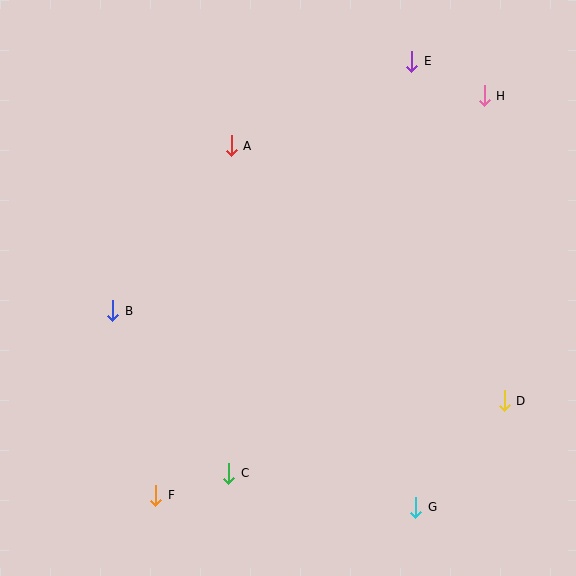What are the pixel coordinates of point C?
Point C is at (229, 473).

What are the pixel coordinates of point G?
Point G is at (416, 507).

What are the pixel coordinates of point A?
Point A is at (231, 146).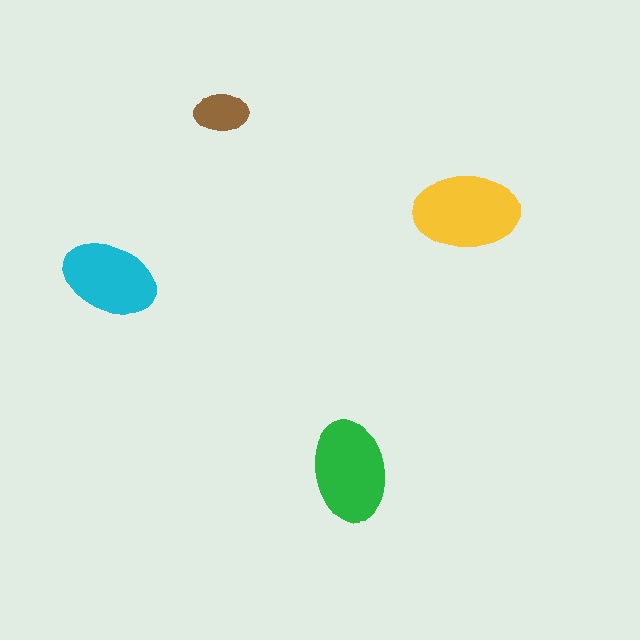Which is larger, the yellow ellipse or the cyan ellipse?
The yellow one.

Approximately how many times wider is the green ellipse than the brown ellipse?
About 2 times wider.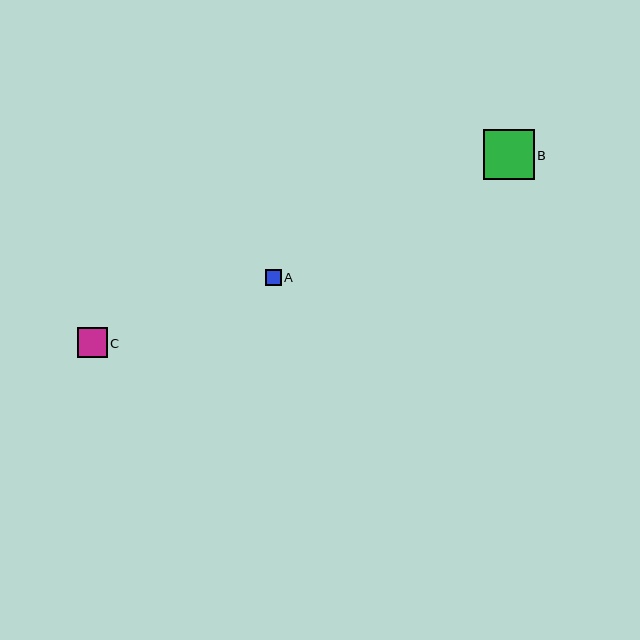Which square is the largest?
Square B is the largest with a size of approximately 51 pixels.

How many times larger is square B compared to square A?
Square B is approximately 3.3 times the size of square A.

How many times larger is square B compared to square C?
Square B is approximately 1.7 times the size of square C.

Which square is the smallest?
Square A is the smallest with a size of approximately 16 pixels.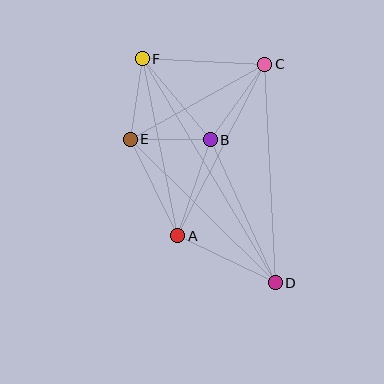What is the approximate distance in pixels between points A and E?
The distance between A and E is approximately 108 pixels.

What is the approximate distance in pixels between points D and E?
The distance between D and E is approximately 204 pixels.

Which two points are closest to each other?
Points B and E are closest to each other.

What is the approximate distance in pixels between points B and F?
The distance between B and F is approximately 106 pixels.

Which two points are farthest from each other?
Points D and F are farthest from each other.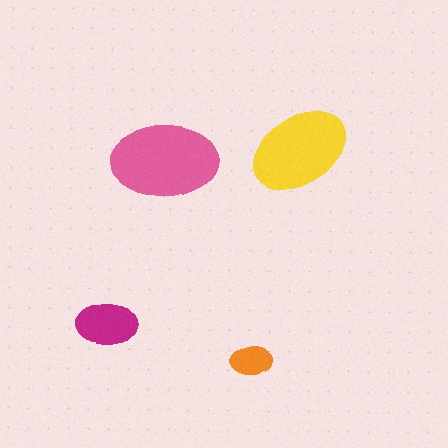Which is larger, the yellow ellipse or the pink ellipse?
The pink one.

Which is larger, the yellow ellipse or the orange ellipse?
The yellow one.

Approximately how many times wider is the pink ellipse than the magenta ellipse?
About 1.5 times wider.